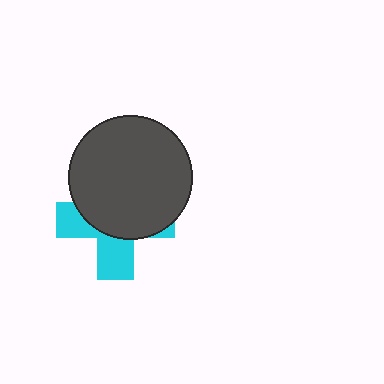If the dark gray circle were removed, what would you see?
You would see the complete cyan cross.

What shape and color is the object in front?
The object in front is a dark gray circle.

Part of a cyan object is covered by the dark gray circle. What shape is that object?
It is a cross.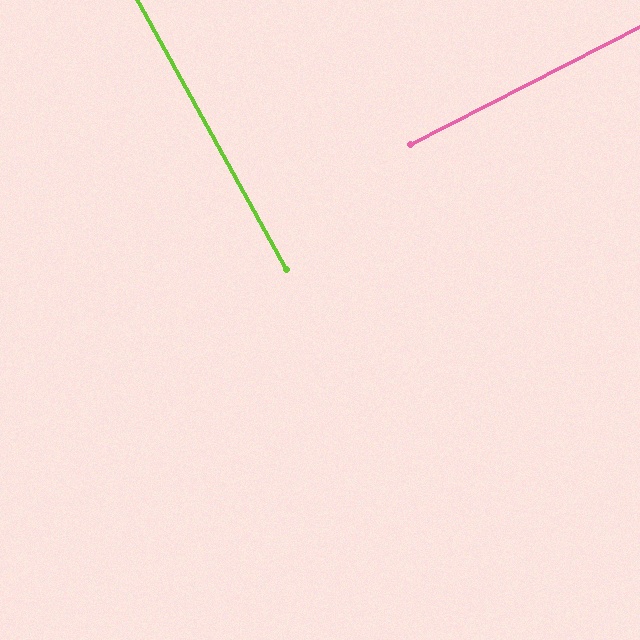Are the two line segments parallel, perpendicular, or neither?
Perpendicular — they meet at approximately 88°.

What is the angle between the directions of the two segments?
Approximately 88 degrees.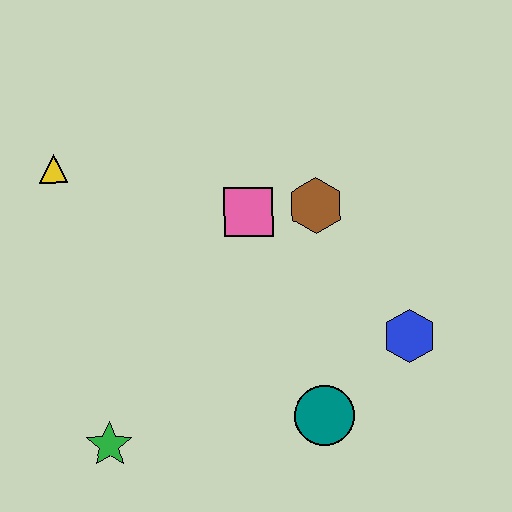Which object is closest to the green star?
The teal circle is closest to the green star.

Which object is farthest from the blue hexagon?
The yellow triangle is farthest from the blue hexagon.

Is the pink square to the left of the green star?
No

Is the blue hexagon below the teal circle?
No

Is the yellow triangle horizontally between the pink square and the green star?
No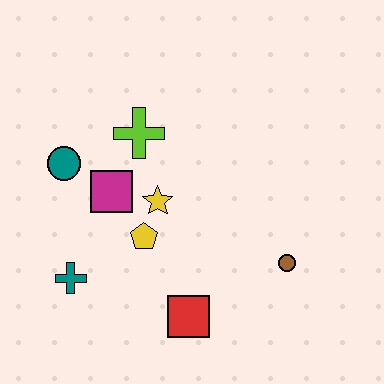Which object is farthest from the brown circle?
The teal circle is farthest from the brown circle.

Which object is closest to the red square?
The yellow pentagon is closest to the red square.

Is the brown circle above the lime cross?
No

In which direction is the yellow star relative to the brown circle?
The yellow star is to the left of the brown circle.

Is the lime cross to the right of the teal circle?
Yes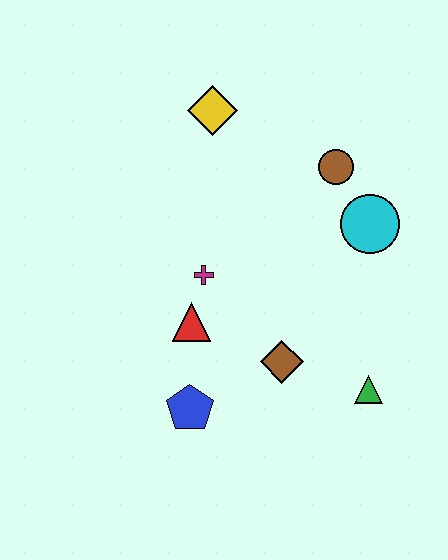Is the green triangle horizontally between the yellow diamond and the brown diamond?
No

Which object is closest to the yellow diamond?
The brown circle is closest to the yellow diamond.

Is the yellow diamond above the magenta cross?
Yes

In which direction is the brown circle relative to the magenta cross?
The brown circle is to the right of the magenta cross.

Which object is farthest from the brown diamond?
The yellow diamond is farthest from the brown diamond.